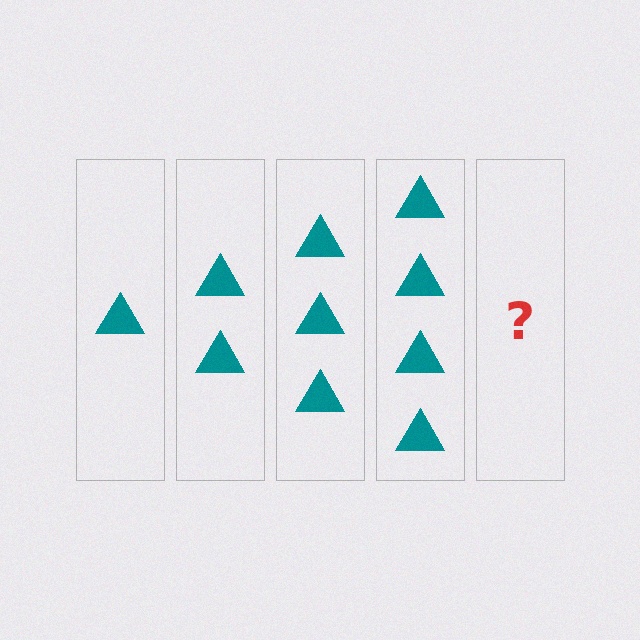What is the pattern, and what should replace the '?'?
The pattern is that each step adds one more triangle. The '?' should be 5 triangles.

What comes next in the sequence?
The next element should be 5 triangles.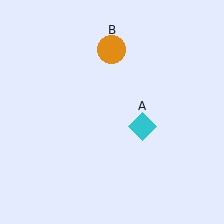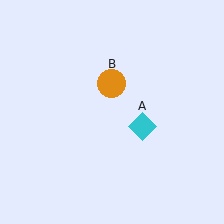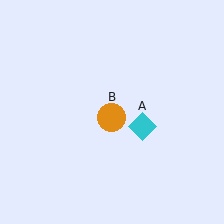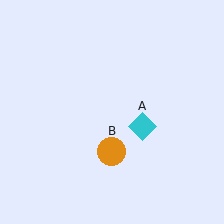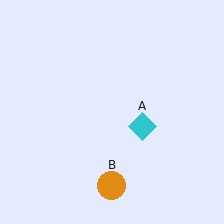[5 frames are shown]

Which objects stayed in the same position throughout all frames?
Cyan diamond (object A) remained stationary.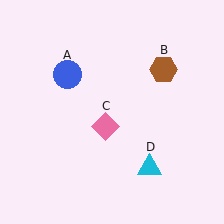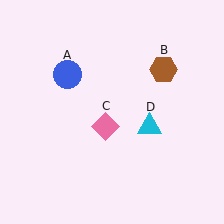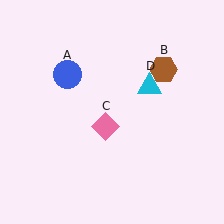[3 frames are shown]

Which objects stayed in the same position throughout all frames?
Blue circle (object A) and brown hexagon (object B) and pink diamond (object C) remained stationary.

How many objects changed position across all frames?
1 object changed position: cyan triangle (object D).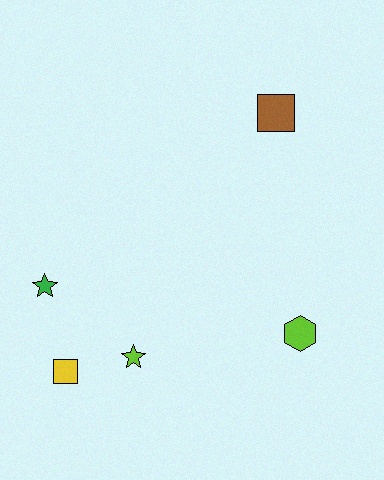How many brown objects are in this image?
There is 1 brown object.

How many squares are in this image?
There are 2 squares.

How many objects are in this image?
There are 5 objects.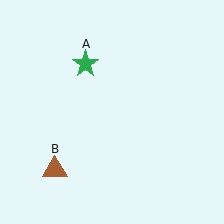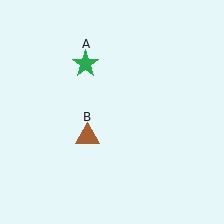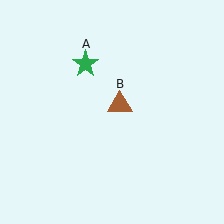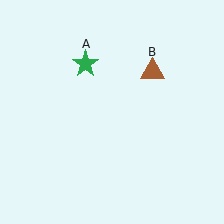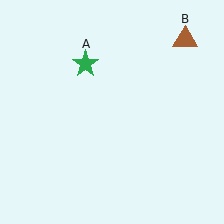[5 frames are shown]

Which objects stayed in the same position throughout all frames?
Green star (object A) remained stationary.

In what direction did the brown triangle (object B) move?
The brown triangle (object B) moved up and to the right.